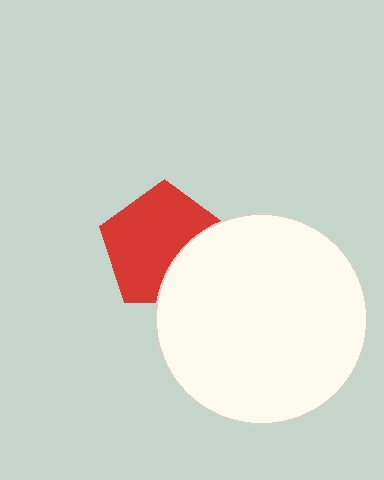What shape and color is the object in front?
The object in front is a white circle.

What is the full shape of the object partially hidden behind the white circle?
The partially hidden object is a red pentagon.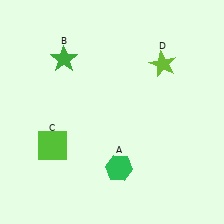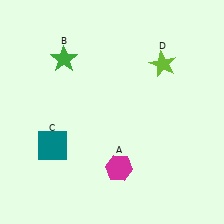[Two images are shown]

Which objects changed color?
A changed from green to magenta. C changed from lime to teal.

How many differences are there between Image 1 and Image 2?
There are 2 differences between the two images.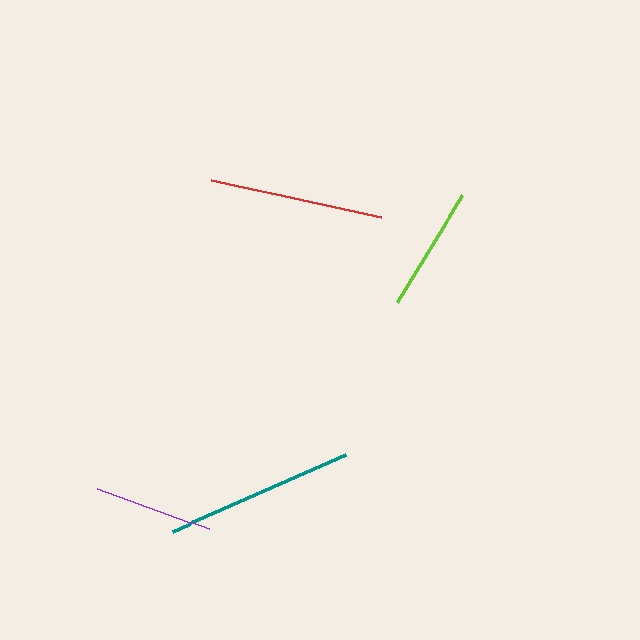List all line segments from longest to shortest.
From longest to shortest: teal, red, lime, purple.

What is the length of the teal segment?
The teal segment is approximately 189 pixels long.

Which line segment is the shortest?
The purple line is the shortest at approximately 119 pixels.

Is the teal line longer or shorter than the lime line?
The teal line is longer than the lime line.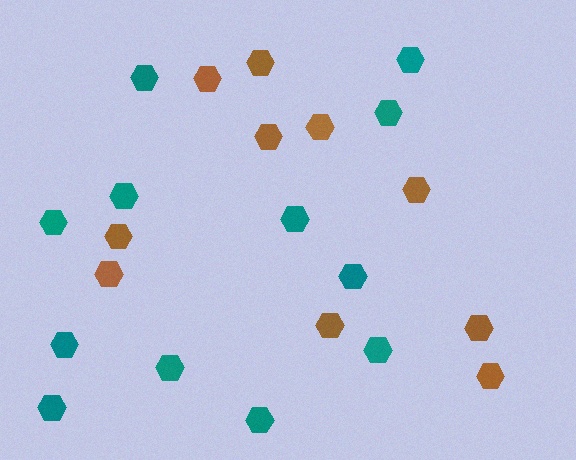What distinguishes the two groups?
There are 2 groups: one group of teal hexagons (12) and one group of brown hexagons (10).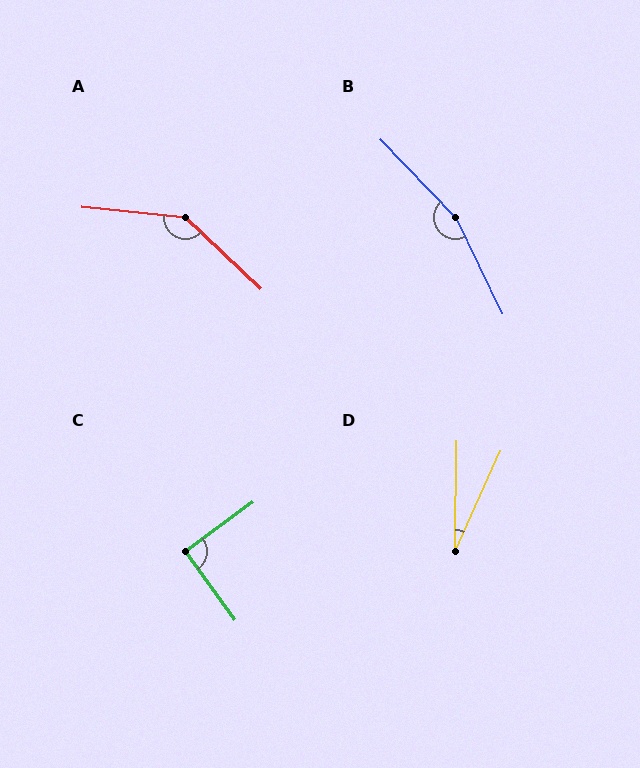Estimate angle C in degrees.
Approximately 90 degrees.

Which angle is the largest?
B, at approximately 162 degrees.